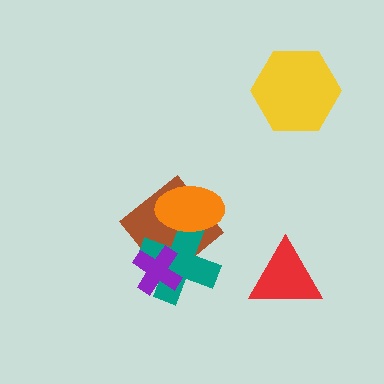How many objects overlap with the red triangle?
0 objects overlap with the red triangle.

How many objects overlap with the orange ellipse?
2 objects overlap with the orange ellipse.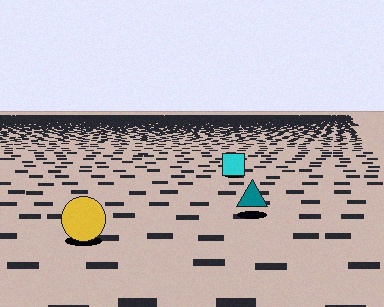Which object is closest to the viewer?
The yellow circle is closest. The texture marks near it are larger and more spread out.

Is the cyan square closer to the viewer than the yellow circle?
No. The yellow circle is closer — you can tell from the texture gradient: the ground texture is coarser near it.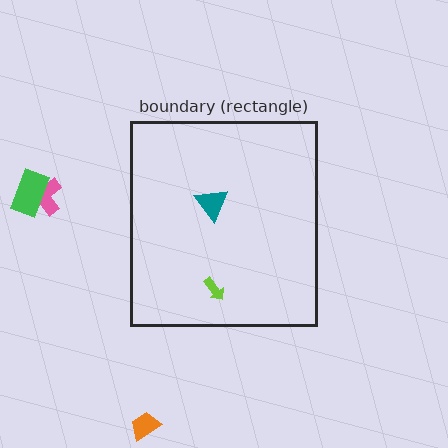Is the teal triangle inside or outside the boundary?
Inside.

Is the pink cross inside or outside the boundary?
Outside.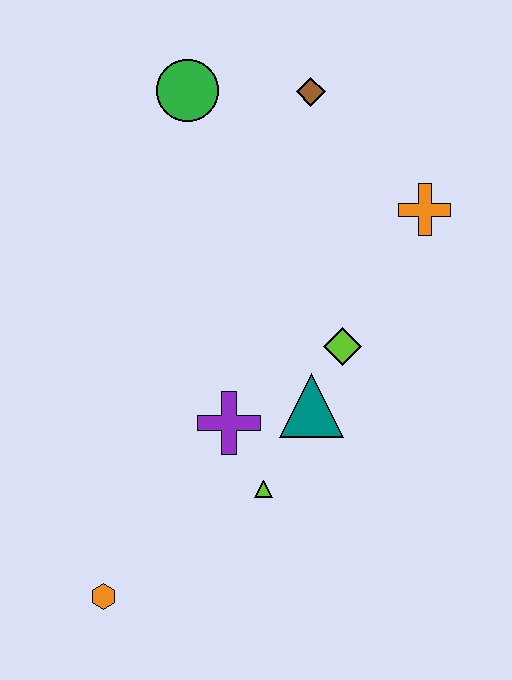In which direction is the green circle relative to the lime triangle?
The green circle is above the lime triangle.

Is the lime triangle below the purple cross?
Yes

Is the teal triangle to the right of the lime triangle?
Yes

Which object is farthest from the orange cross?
The orange hexagon is farthest from the orange cross.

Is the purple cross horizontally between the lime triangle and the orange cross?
No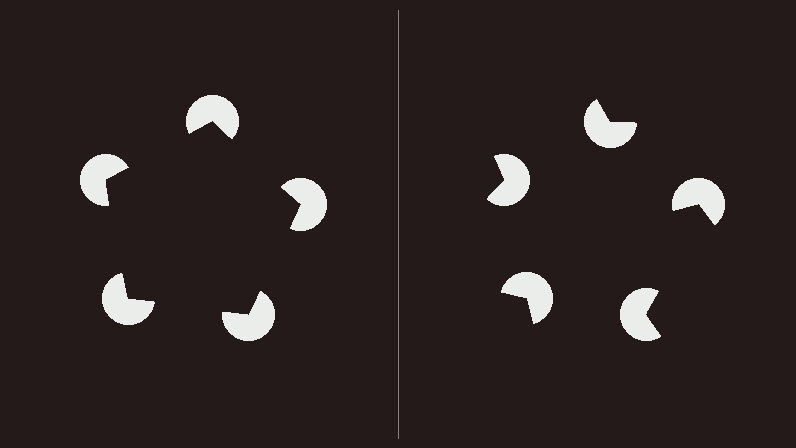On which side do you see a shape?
An illusory pentagon appears on the left side. On the right side the wedge cuts are rotated, so no coherent shape forms.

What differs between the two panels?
The pac-man discs are positioned identically on both sides; only the wedge orientations differ. On the left they align to a pentagon; on the right they are misaligned.